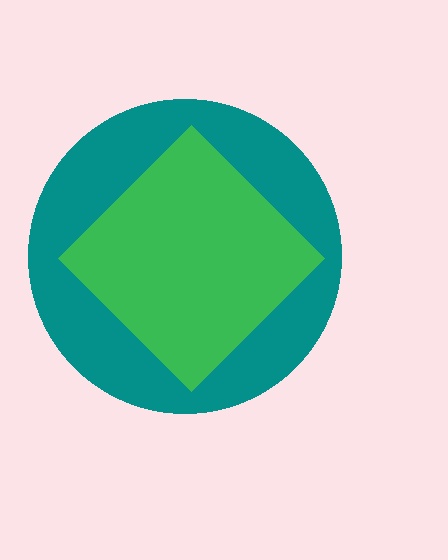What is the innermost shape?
The green diamond.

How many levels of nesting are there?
2.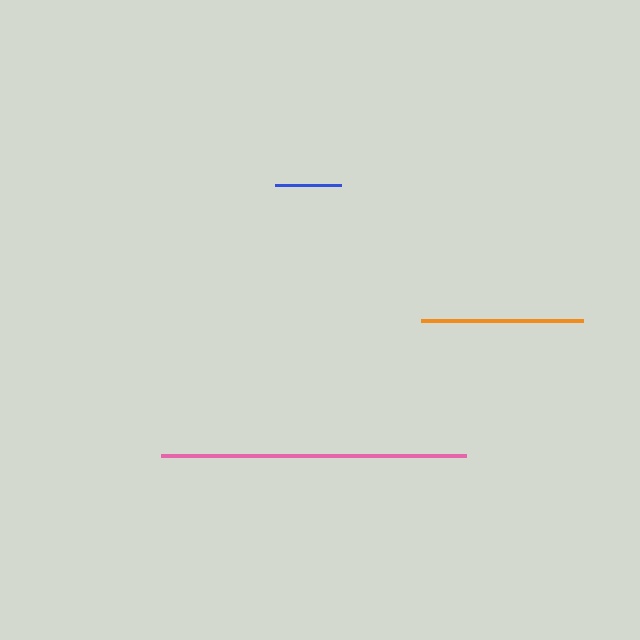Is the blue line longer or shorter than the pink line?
The pink line is longer than the blue line.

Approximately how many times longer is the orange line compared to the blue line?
The orange line is approximately 2.5 times the length of the blue line.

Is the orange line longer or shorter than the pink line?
The pink line is longer than the orange line.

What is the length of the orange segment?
The orange segment is approximately 162 pixels long.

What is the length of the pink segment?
The pink segment is approximately 305 pixels long.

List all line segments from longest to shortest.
From longest to shortest: pink, orange, blue.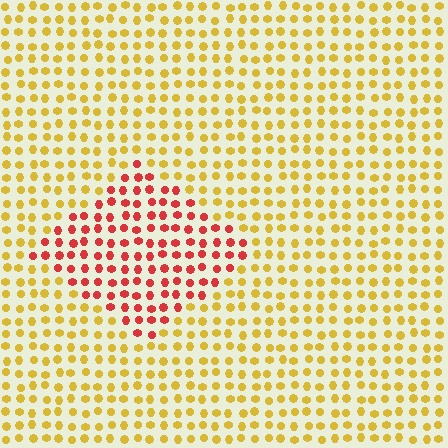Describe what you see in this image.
The image is filled with small yellow elements in a uniform arrangement. A diamond-shaped region is visible where the elements are tinted to a slightly different hue, forming a subtle color boundary.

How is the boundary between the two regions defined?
The boundary is defined purely by a slight shift in hue (about 51 degrees). Spacing, size, and orientation are identical on both sides.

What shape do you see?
I see a diamond.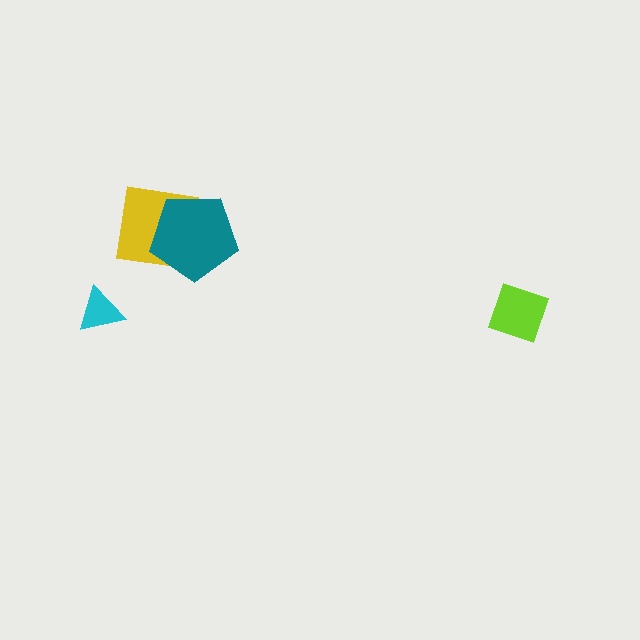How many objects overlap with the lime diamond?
0 objects overlap with the lime diamond.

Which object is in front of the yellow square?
The teal pentagon is in front of the yellow square.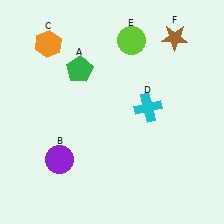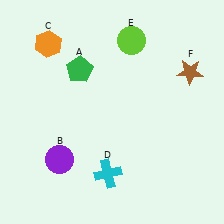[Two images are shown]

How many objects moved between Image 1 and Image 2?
2 objects moved between the two images.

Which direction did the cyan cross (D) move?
The cyan cross (D) moved down.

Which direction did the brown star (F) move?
The brown star (F) moved down.